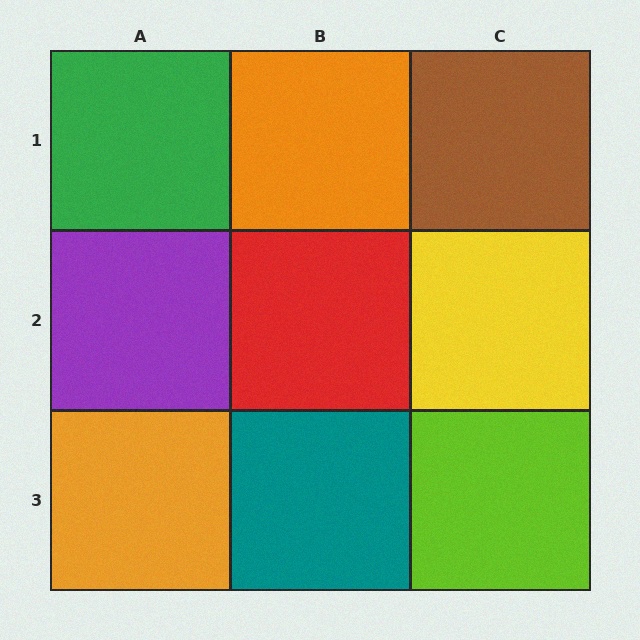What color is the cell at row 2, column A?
Purple.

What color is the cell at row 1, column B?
Orange.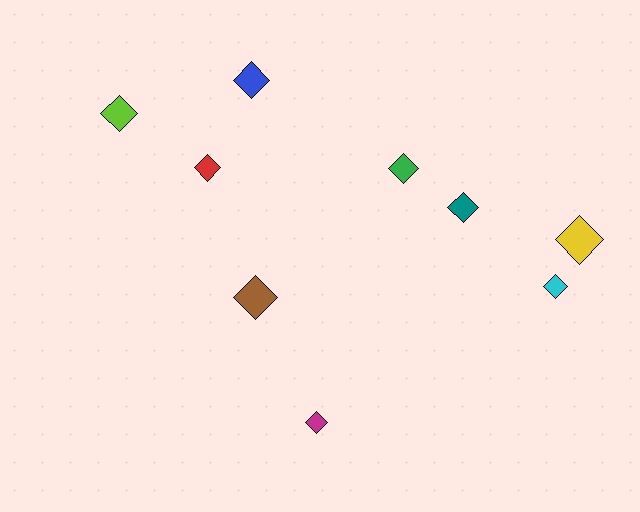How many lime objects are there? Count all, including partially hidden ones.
There is 1 lime object.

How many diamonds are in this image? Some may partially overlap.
There are 9 diamonds.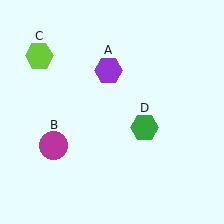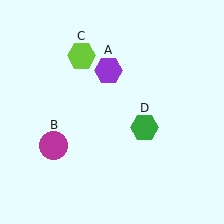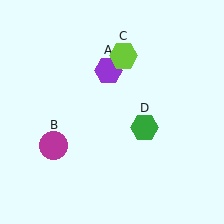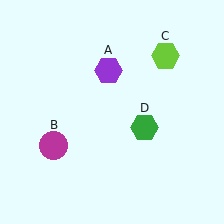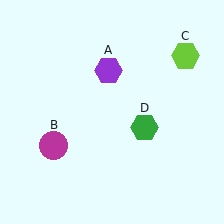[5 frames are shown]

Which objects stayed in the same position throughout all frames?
Purple hexagon (object A) and magenta circle (object B) and green hexagon (object D) remained stationary.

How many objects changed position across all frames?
1 object changed position: lime hexagon (object C).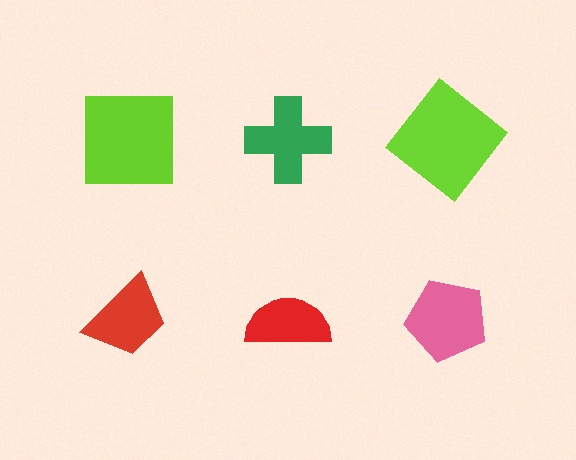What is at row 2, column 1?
A red trapezoid.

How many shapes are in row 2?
3 shapes.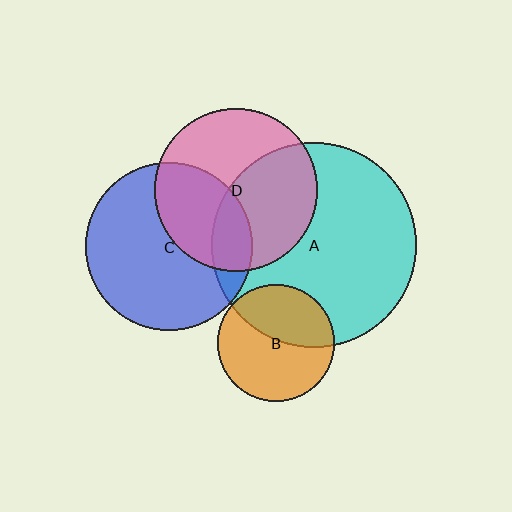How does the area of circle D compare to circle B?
Approximately 1.9 times.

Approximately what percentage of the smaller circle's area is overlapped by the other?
Approximately 35%.